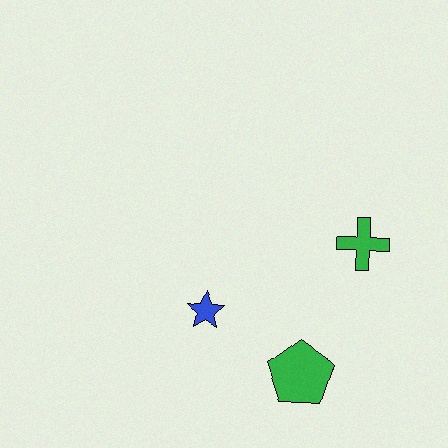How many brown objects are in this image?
There are no brown objects.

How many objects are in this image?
There are 3 objects.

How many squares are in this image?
There are no squares.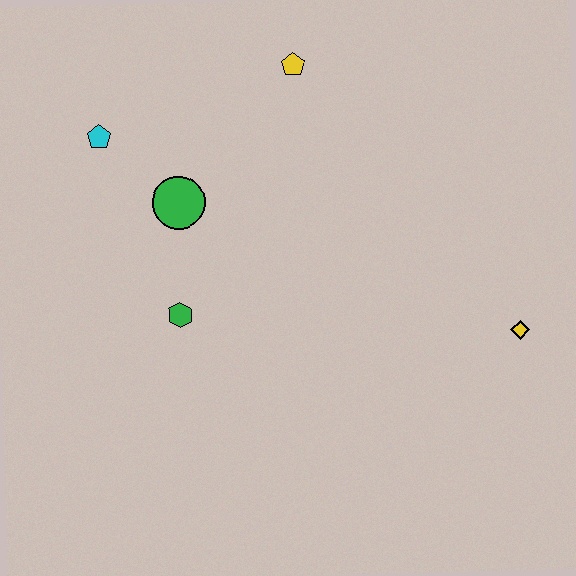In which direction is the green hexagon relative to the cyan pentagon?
The green hexagon is below the cyan pentagon.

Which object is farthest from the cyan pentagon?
The yellow diamond is farthest from the cyan pentagon.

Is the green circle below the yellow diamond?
No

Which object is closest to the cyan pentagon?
The green circle is closest to the cyan pentagon.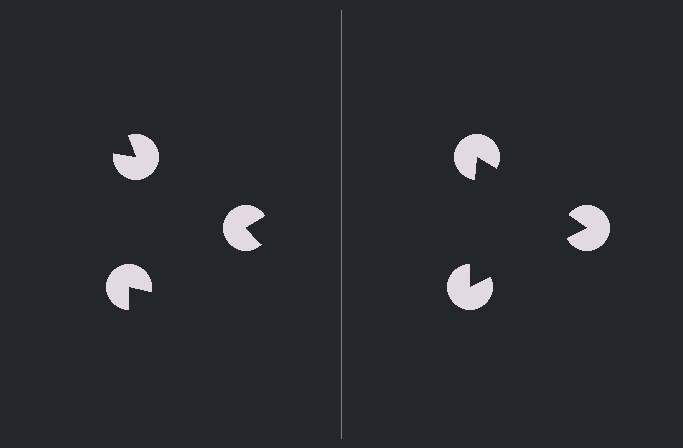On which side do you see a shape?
An illusory triangle appears on the right side. On the left side the wedge cuts are rotated, so no coherent shape forms.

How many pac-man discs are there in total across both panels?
6 — 3 on each side.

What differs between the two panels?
The pac-man discs are positioned identically on both sides; only the wedge orientations differ. On the right they align to a triangle; on the left they are misaligned.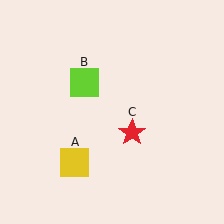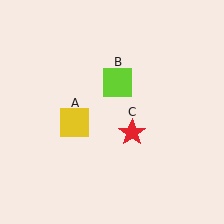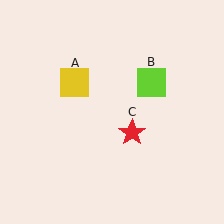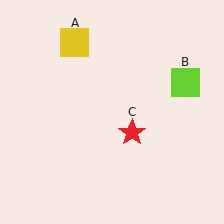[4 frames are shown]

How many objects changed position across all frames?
2 objects changed position: yellow square (object A), lime square (object B).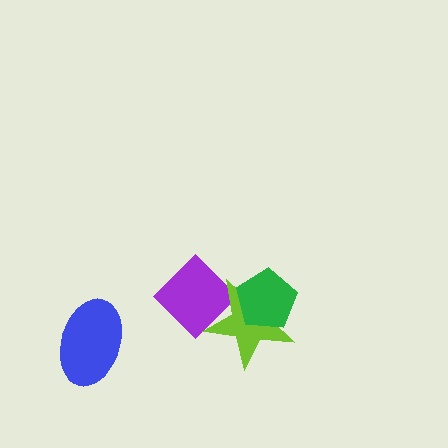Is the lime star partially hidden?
Yes, it is partially covered by another shape.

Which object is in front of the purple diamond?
The lime star is in front of the purple diamond.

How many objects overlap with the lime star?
2 objects overlap with the lime star.